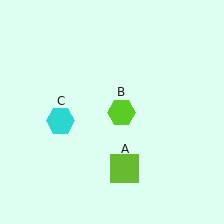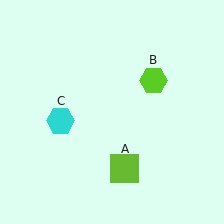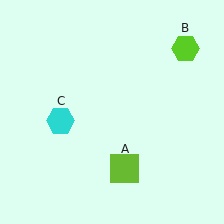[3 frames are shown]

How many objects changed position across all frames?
1 object changed position: lime hexagon (object B).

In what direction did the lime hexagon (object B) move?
The lime hexagon (object B) moved up and to the right.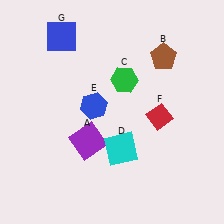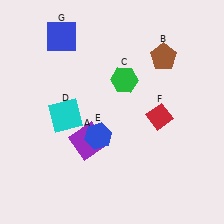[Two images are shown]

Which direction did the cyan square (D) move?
The cyan square (D) moved left.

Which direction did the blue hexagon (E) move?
The blue hexagon (E) moved down.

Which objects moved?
The objects that moved are: the cyan square (D), the blue hexagon (E).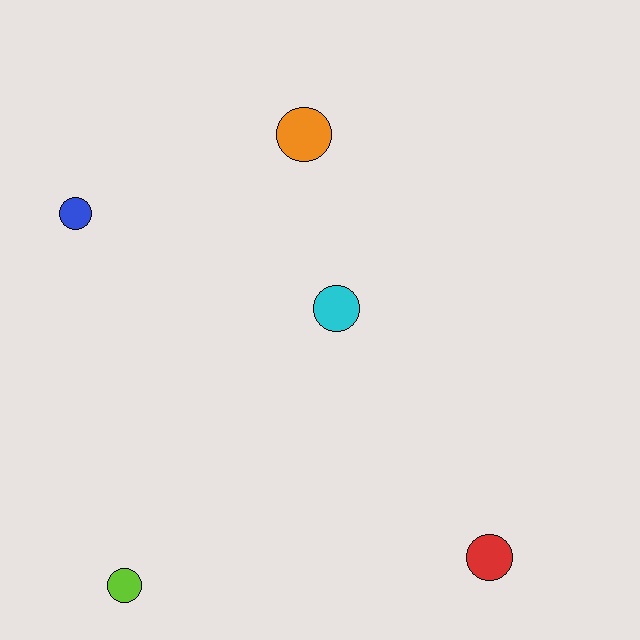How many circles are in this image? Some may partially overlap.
There are 5 circles.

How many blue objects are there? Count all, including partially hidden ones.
There is 1 blue object.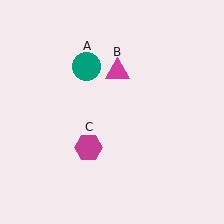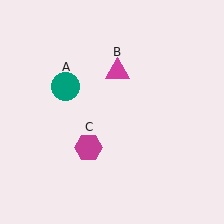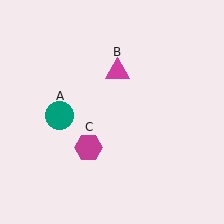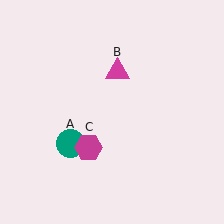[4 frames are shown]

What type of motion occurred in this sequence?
The teal circle (object A) rotated counterclockwise around the center of the scene.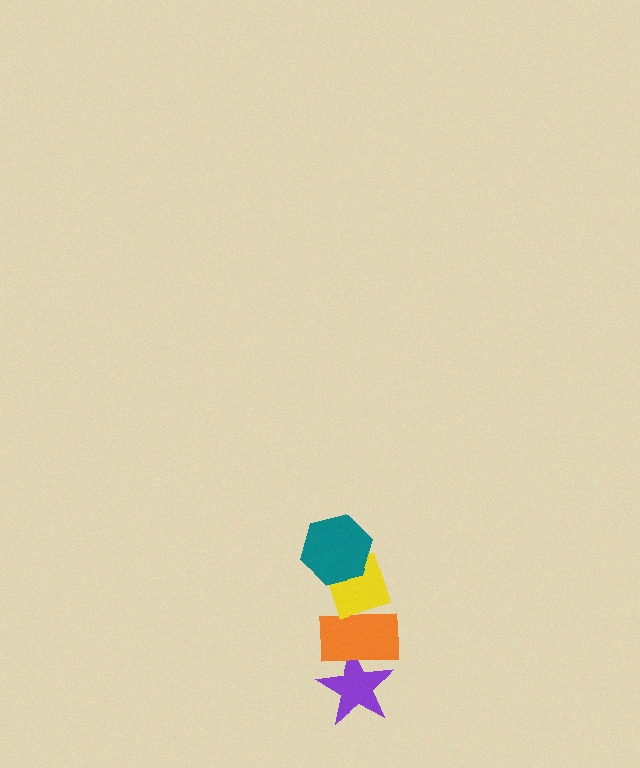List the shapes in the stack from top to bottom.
From top to bottom: the teal hexagon, the yellow diamond, the orange rectangle, the purple star.